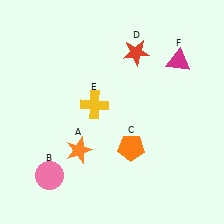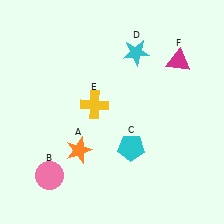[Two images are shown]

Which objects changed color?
C changed from orange to cyan. D changed from red to cyan.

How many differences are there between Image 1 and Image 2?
There are 2 differences between the two images.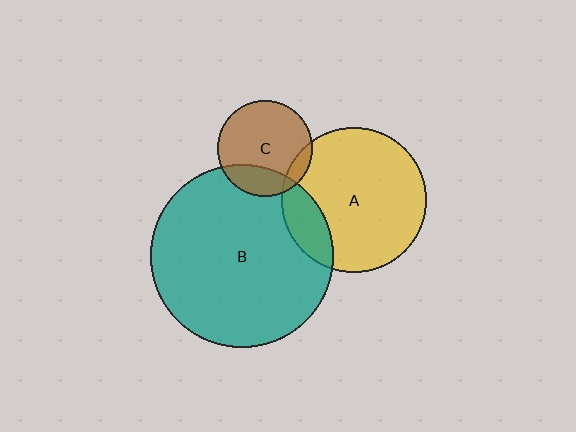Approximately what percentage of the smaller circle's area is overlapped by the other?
Approximately 20%.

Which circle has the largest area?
Circle B (teal).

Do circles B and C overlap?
Yes.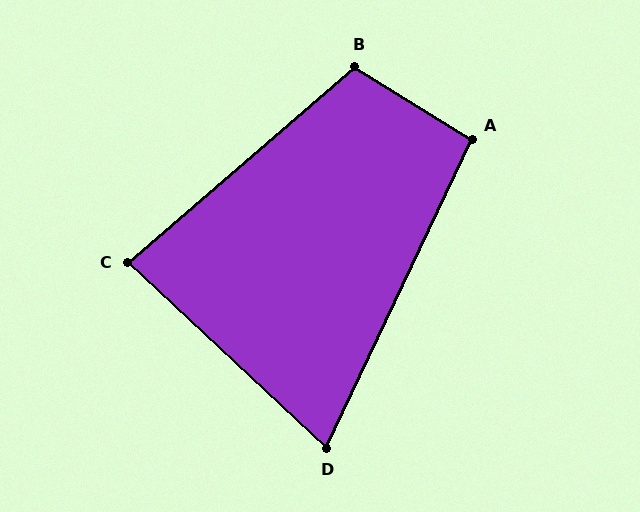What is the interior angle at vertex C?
Approximately 84 degrees (acute).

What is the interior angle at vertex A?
Approximately 96 degrees (obtuse).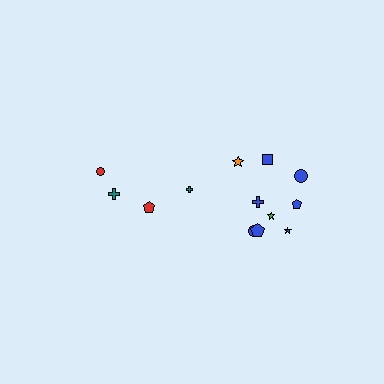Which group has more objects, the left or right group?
The right group.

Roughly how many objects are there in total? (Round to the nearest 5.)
Roughly 15 objects in total.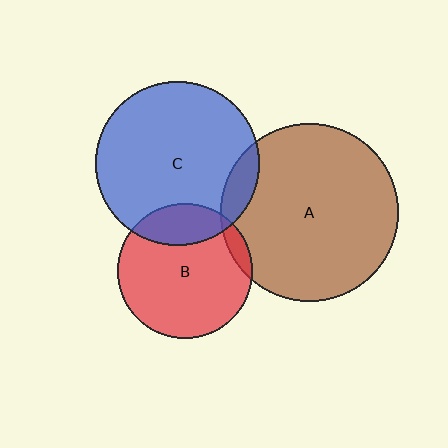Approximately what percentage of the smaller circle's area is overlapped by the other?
Approximately 10%.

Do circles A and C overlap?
Yes.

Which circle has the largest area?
Circle A (brown).